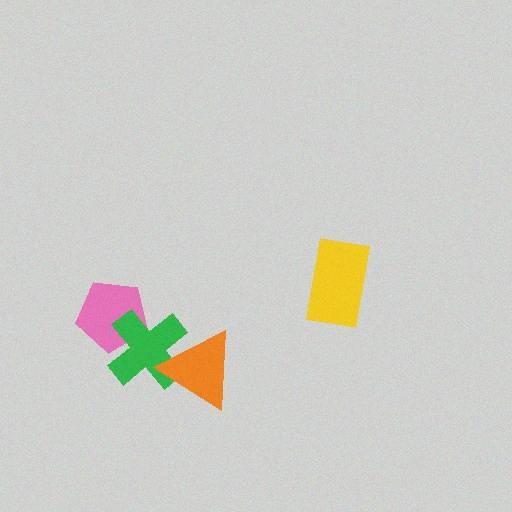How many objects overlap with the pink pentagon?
1 object overlaps with the pink pentagon.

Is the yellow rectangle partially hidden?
No, no other shape covers it.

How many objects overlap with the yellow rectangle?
0 objects overlap with the yellow rectangle.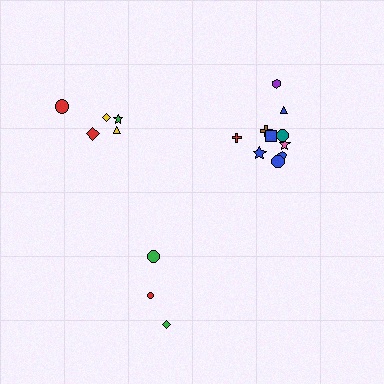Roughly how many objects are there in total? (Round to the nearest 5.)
Roughly 20 objects in total.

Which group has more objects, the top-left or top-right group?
The top-right group.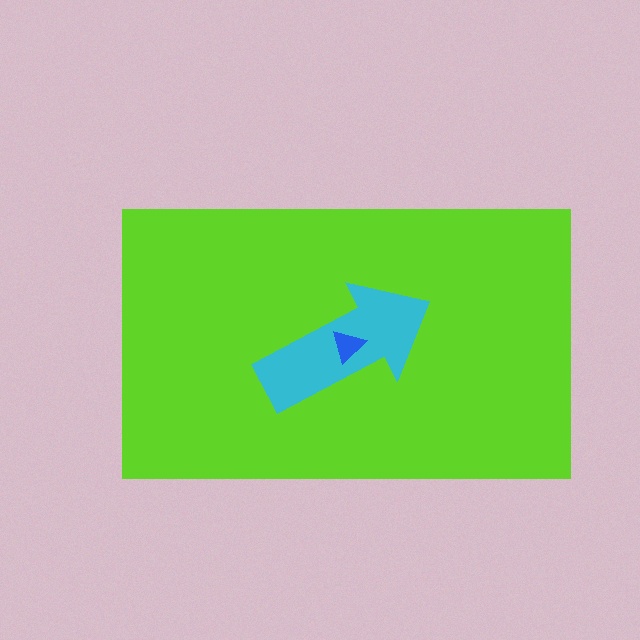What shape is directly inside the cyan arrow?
The blue triangle.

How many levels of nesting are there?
3.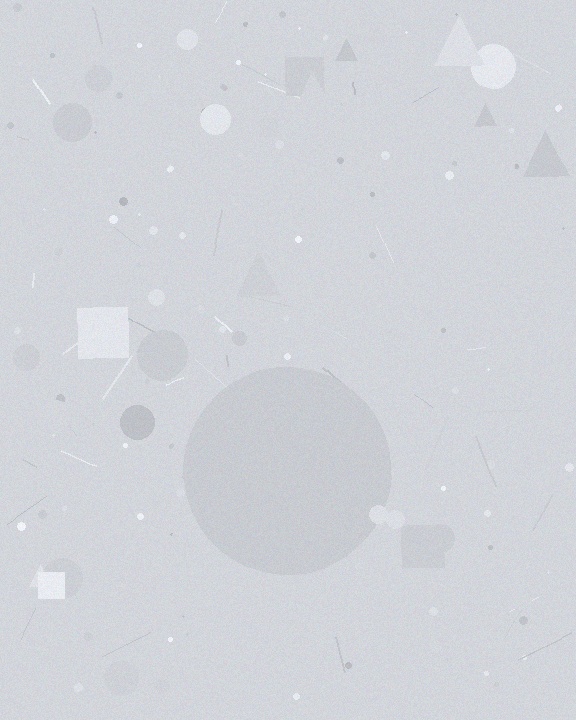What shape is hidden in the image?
A circle is hidden in the image.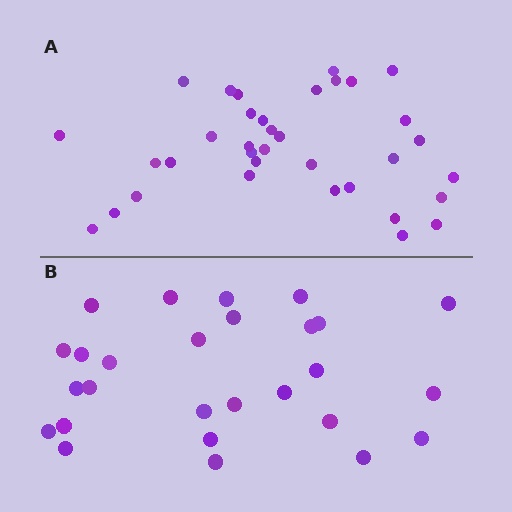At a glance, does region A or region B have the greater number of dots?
Region A (the top region) has more dots.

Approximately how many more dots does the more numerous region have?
Region A has roughly 8 or so more dots than region B.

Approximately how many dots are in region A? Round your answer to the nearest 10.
About 40 dots. (The exact count is 35, which rounds to 40.)